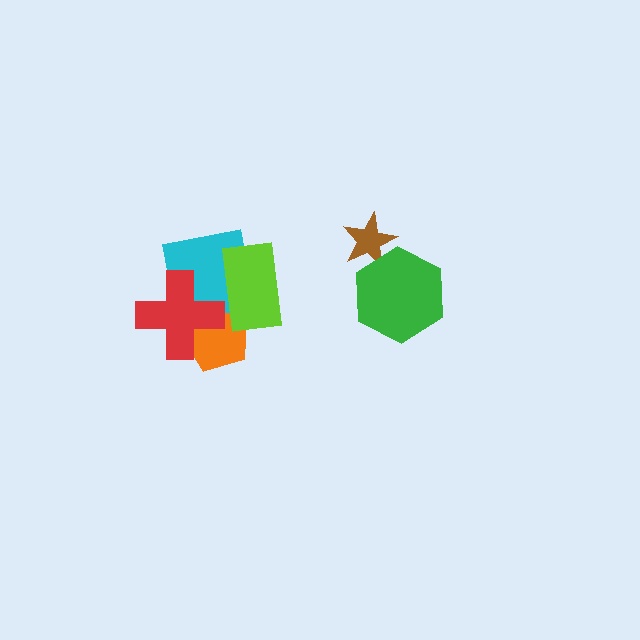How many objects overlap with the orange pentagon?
3 objects overlap with the orange pentagon.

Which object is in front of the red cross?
The lime rectangle is in front of the red cross.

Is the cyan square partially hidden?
Yes, it is partially covered by another shape.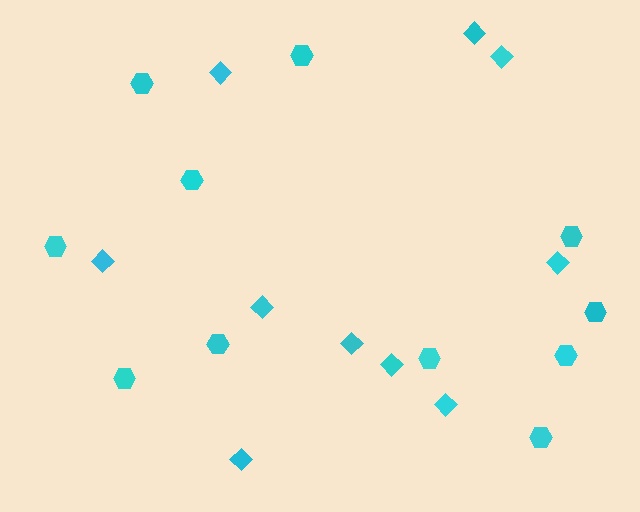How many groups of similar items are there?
There are 2 groups: one group of hexagons (11) and one group of diamonds (10).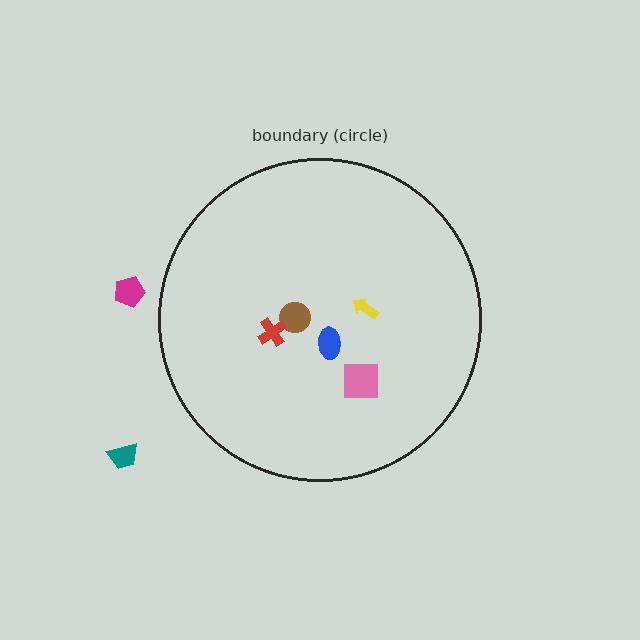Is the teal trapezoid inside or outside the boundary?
Outside.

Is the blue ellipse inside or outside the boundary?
Inside.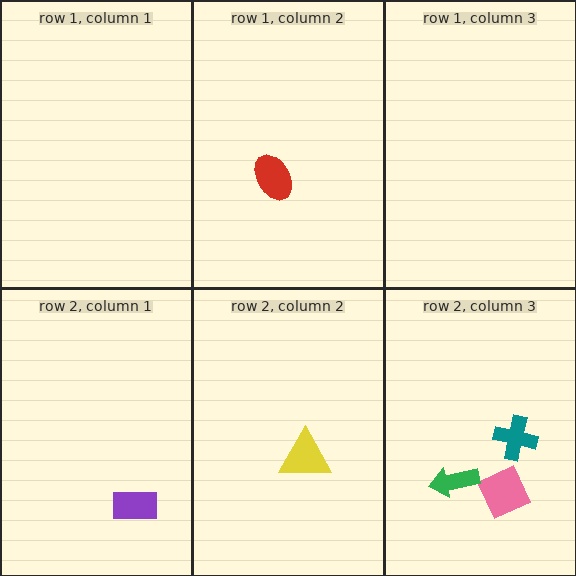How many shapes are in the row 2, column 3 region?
3.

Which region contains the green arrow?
The row 2, column 3 region.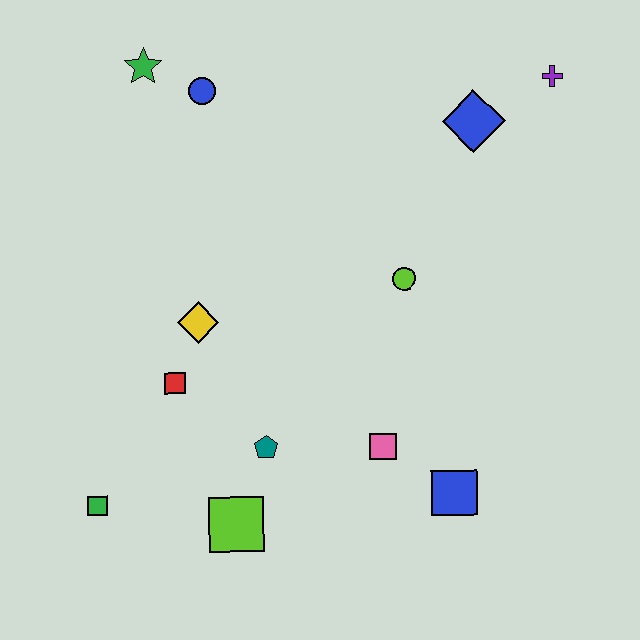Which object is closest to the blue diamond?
The purple cross is closest to the blue diamond.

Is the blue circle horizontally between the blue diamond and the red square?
Yes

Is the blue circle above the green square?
Yes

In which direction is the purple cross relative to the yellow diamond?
The purple cross is to the right of the yellow diamond.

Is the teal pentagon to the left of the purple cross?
Yes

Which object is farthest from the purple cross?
The green square is farthest from the purple cross.